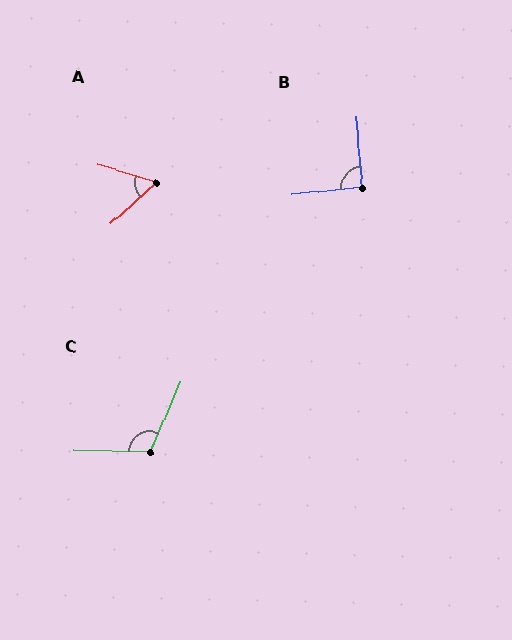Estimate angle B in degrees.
Approximately 91 degrees.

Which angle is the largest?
C, at approximately 112 degrees.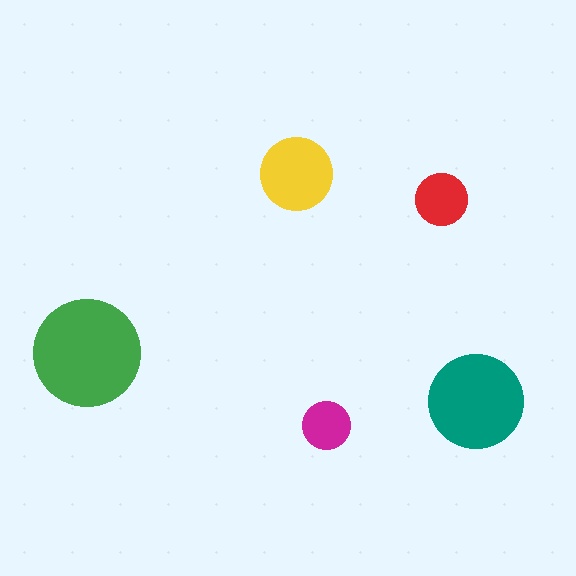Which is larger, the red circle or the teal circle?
The teal one.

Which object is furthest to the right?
The teal circle is rightmost.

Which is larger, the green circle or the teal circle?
The green one.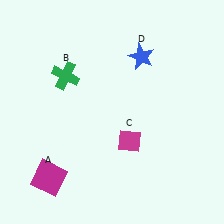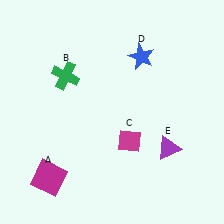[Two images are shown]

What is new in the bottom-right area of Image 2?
A purple triangle (E) was added in the bottom-right area of Image 2.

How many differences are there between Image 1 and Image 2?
There is 1 difference between the two images.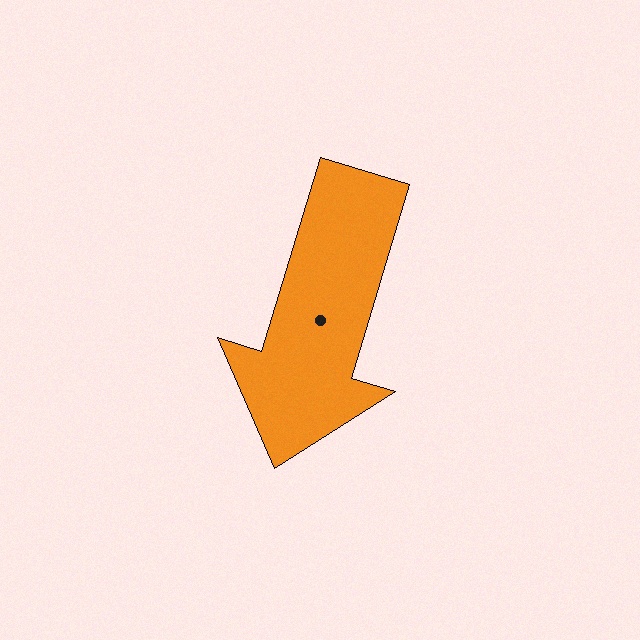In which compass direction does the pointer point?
South.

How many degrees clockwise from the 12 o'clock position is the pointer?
Approximately 197 degrees.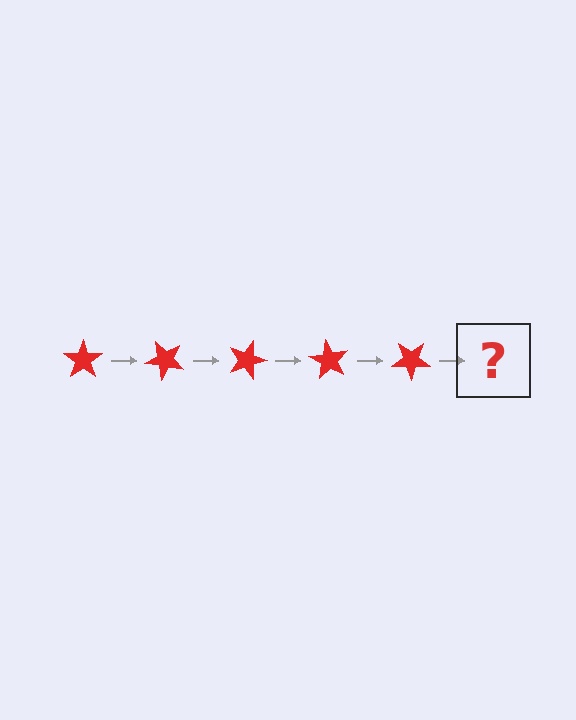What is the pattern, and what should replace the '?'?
The pattern is that the star rotates 45 degrees each step. The '?' should be a red star rotated 225 degrees.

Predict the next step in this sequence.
The next step is a red star rotated 225 degrees.